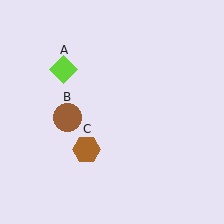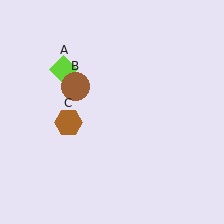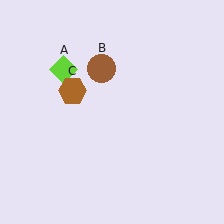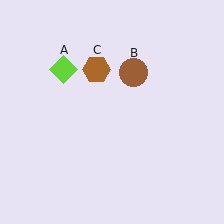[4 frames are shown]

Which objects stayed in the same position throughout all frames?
Lime diamond (object A) remained stationary.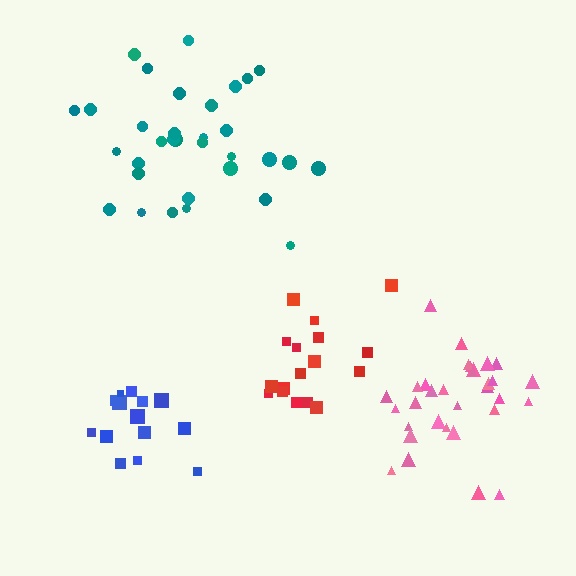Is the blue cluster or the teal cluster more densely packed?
Blue.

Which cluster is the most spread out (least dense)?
Red.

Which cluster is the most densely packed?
Pink.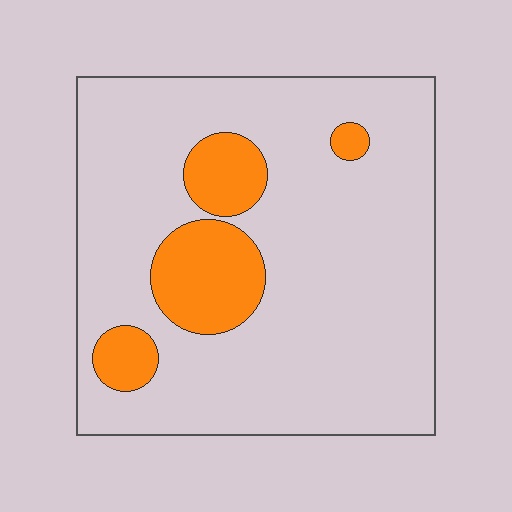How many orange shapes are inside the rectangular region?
4.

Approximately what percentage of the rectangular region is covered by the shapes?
Approximately 15%.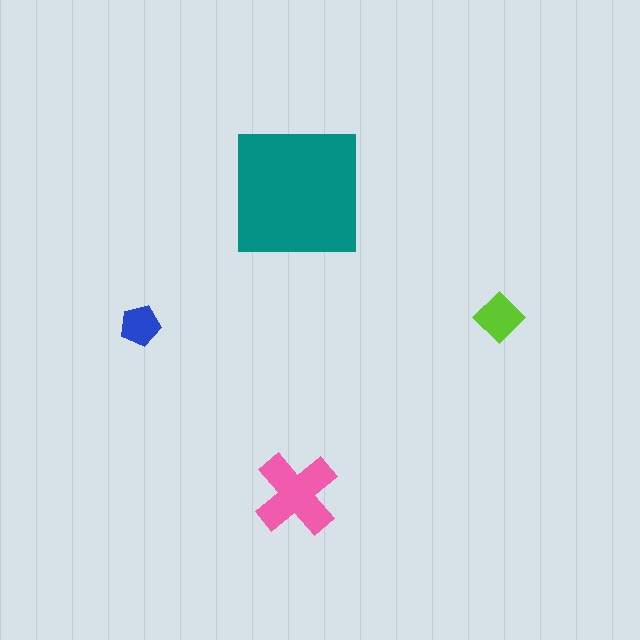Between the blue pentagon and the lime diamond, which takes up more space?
The lime diamond.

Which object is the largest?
The teal square.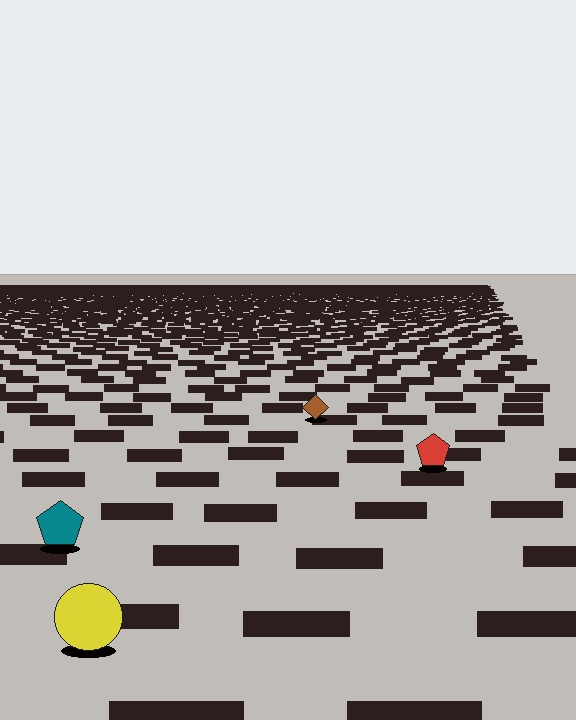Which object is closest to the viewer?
The yellow circle is closest. The texture marks near it are larger and more spread out.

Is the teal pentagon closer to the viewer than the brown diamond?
Yes. The teal pentagon is closer — you can tell from the texture gradient: the ground texture is coarser near it.